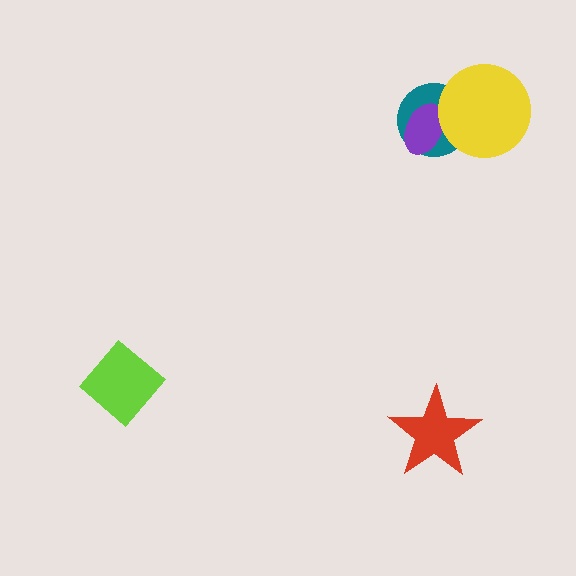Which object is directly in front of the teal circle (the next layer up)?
The purple ellipse is directly in front of the teal circle.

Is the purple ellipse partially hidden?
Yes, it is partially covered by another shape.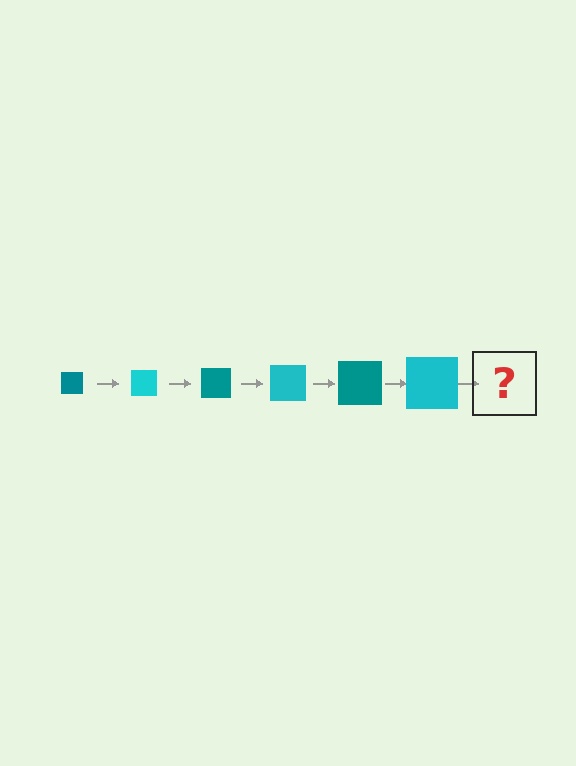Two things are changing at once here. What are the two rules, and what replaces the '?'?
The two rules are that the square grows larger each step and the color cycles through teal and cyan. The '?' should be a teal square, larger than the previous one.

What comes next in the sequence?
The next element should be a teal square, larger than the previous one.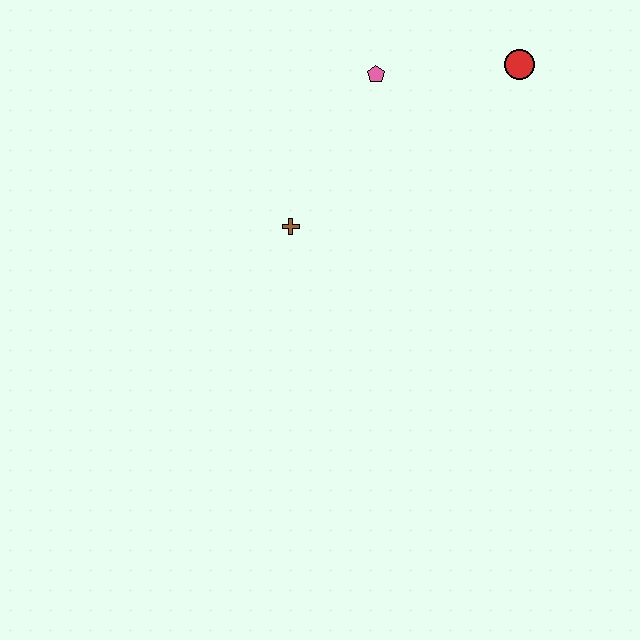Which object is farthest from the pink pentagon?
The brown cross is farthest from the pink pentagon.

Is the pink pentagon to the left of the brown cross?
No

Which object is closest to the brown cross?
The pink pentagon is closest to the brown cross.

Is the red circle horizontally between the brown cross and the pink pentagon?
No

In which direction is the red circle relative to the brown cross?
The red circle is to the right of the brown cross.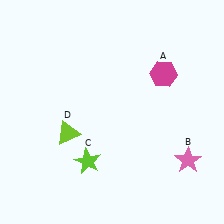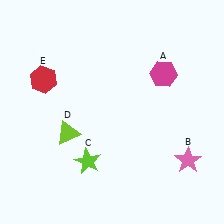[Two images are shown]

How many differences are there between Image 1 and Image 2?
There is 1 difference between the two images.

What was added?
A red hexagon (E) was added in Image 2.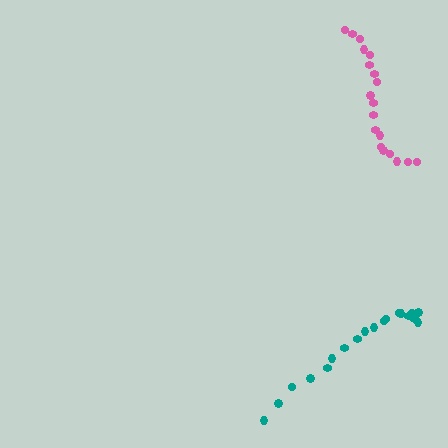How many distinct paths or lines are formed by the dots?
There are 2 distinct paths.